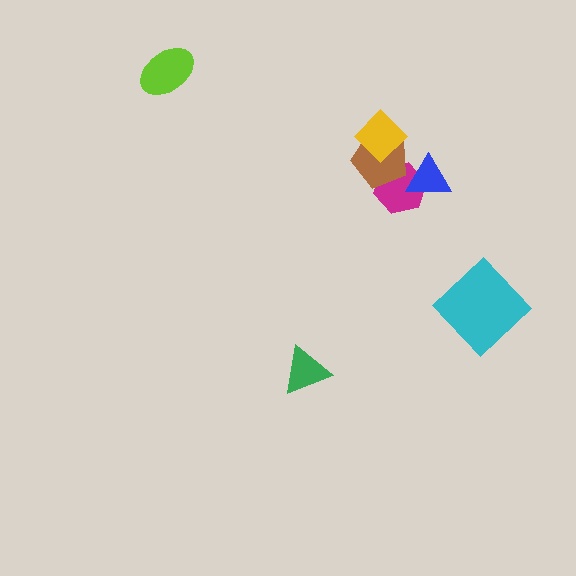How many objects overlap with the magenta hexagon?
2 objects overlap with the magenta hexagon.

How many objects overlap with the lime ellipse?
0 objects overlap with the lime ellipse.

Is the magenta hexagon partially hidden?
Yes, it is partially covered by another shape.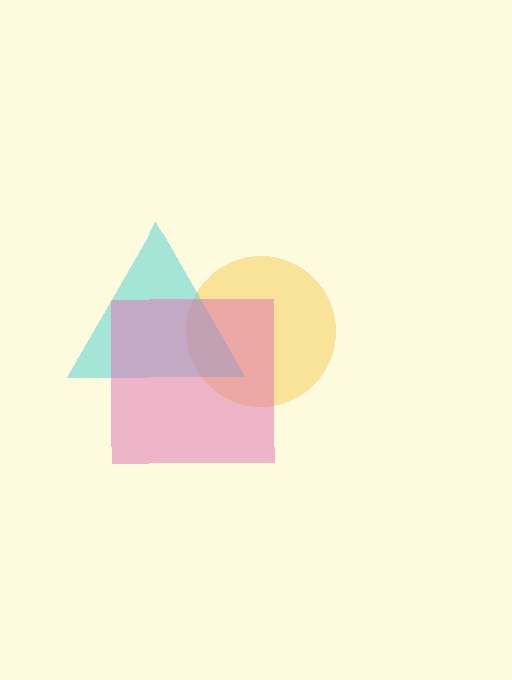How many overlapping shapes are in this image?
There are 3 overlapping shapes in the image.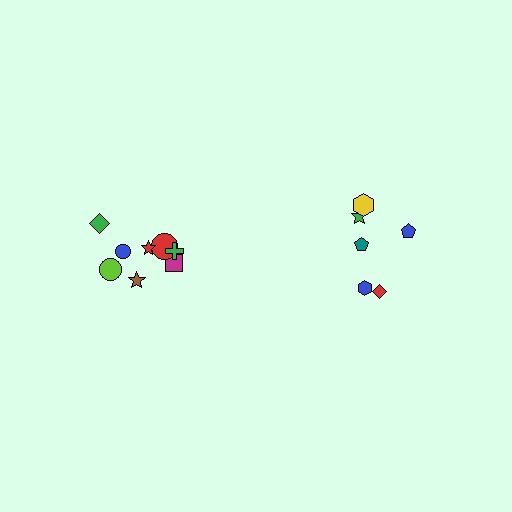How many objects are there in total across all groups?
There are 14 objects.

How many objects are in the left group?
There are 8 objects.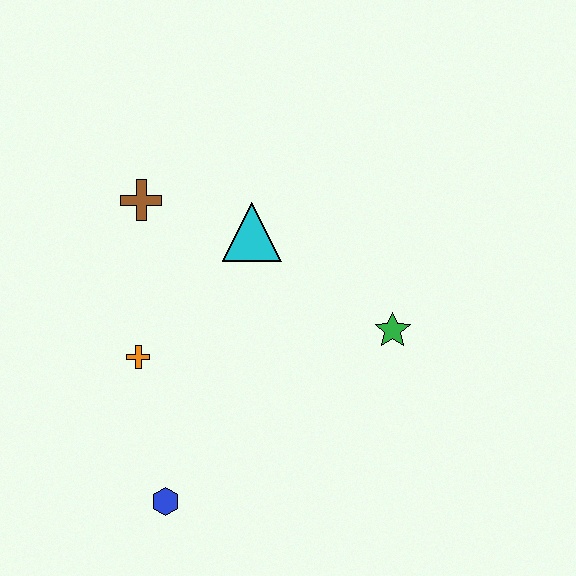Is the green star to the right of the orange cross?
Yes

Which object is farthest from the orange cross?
The green star is farthest from the orange cross.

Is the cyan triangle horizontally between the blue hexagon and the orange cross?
No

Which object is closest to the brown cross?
The cyan triangle is closest to the brown cross.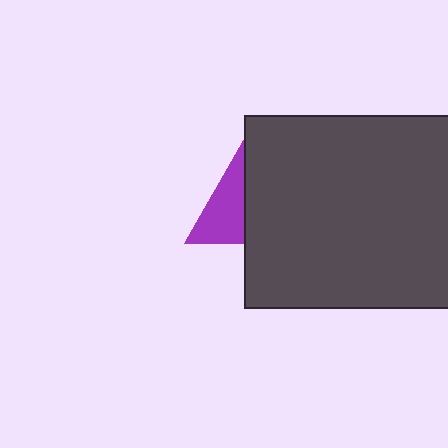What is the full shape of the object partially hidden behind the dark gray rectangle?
The partially hidden object is a purple triangle.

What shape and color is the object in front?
The object in front is a dark gray rectangle.